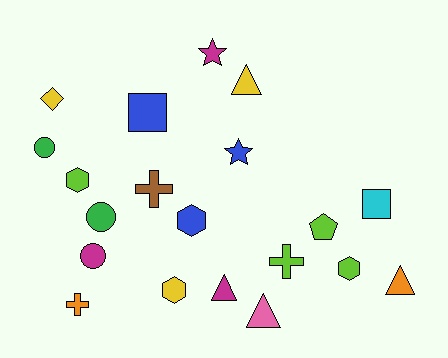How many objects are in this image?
There are 20 objects.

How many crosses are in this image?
There are 3 crosses.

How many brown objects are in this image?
There is 1 brown object.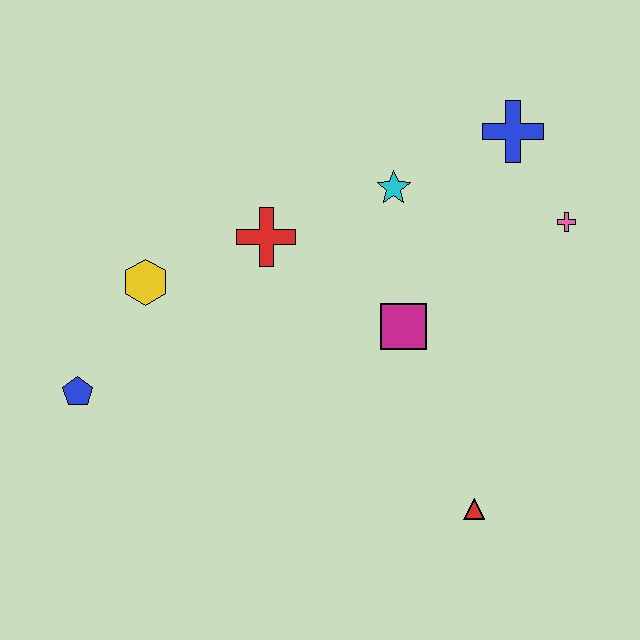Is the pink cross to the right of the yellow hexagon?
Yes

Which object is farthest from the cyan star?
The blue pentagon is farthest from the cyan star.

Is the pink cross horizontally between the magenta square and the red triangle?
No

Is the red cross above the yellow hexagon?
Yes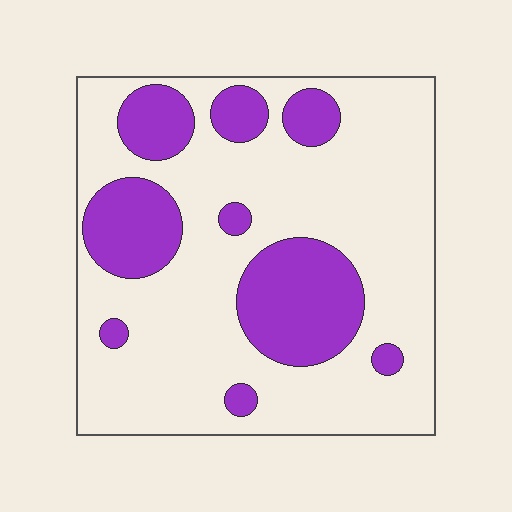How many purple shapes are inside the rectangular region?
9.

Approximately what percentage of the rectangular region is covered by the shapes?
Approximately 25%.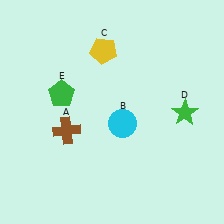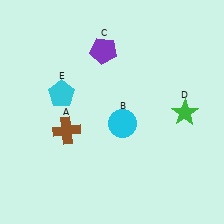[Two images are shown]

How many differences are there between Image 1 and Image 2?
There are 2 differences between the two images.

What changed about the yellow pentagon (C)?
In Image 1, C is yellow. In Image 2, it changed to purple.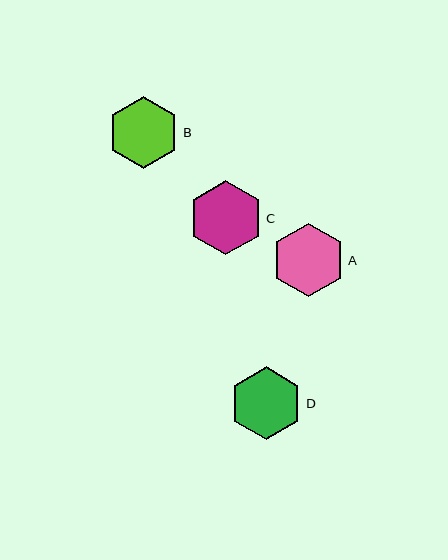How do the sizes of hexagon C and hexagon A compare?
Hexagon C and hexagon A are approximately the same size.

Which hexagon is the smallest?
Hexagon B is the smallest with a size of approximately 72 pixels.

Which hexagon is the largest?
Hexagon C is the largest with a size of approximately 74 pixels.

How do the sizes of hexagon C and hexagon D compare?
Hexagon C and hexagon D are approximately the same size.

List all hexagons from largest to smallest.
From largest to smallest: C, A, D, B.